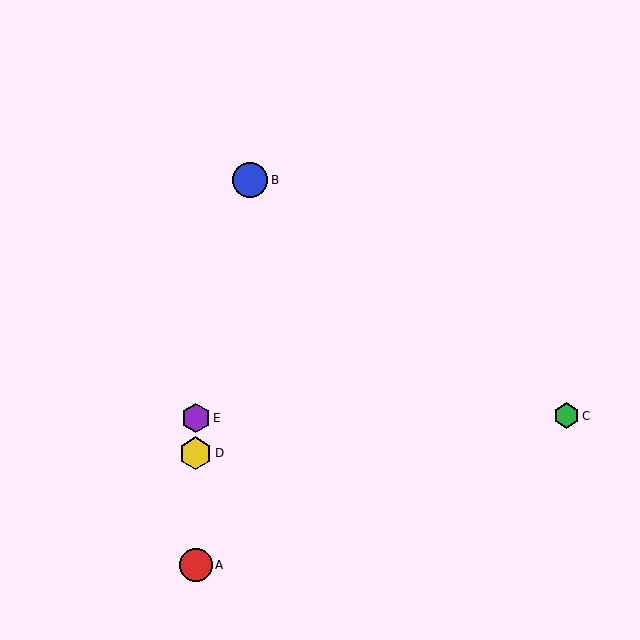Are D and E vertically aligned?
Yes, both are at x≈196.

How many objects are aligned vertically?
3 objects (A, D, E) are aligned vertically.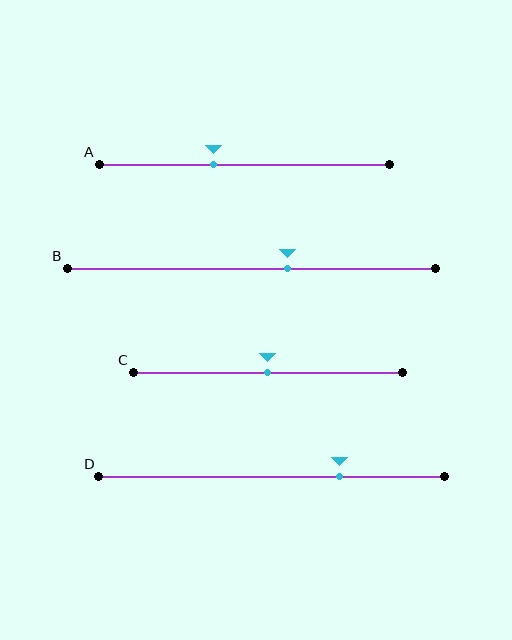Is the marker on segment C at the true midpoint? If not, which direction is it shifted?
Yes, the marker on segment C is at the true midpoint.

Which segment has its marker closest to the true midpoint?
Segment C has its marker closest to the true midpoint.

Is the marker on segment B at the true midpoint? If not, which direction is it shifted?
No, the marker on segment B is shifted to the right by about 10% of the segment length.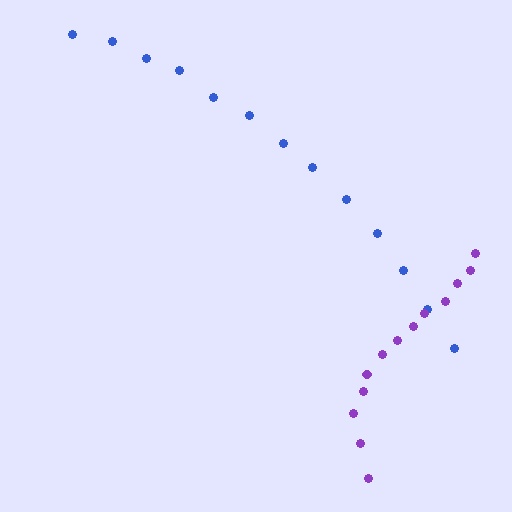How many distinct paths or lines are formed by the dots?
There are 2 distinct paths.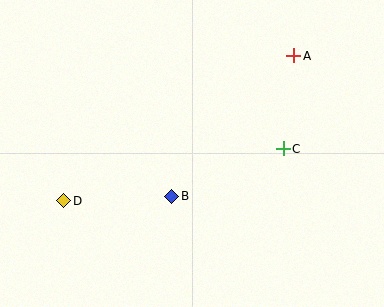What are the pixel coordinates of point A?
Point A is at (294, 56).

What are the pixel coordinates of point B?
Point B is at (172, 196).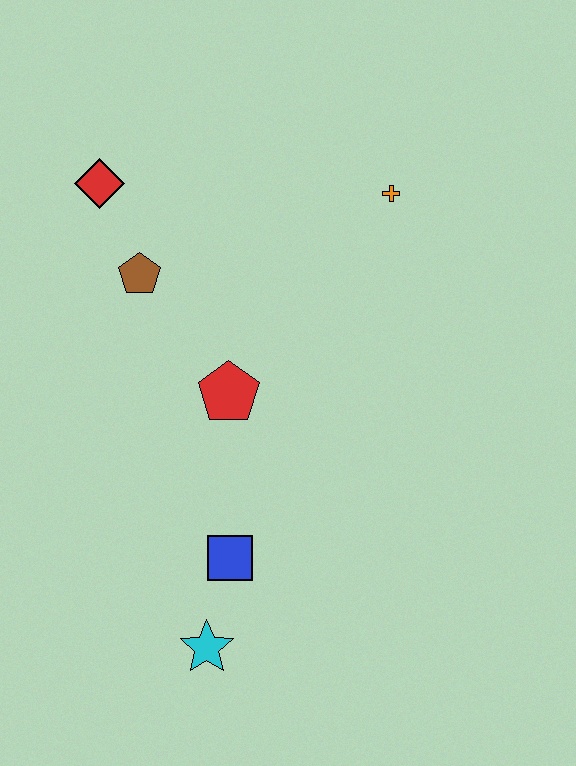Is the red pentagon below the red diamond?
Yes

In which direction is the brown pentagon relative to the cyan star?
The brown pentagon is above the cyan star.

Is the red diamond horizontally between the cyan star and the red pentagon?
No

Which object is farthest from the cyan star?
The orange cross is farthest from the cyan star.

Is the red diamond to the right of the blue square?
No